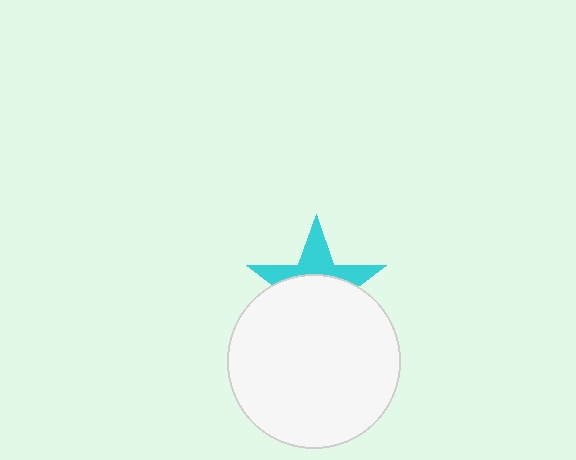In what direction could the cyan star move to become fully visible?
The cyan star could move up. That would shift it out from behind the white circle entirely.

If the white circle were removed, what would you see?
You would see the complete cyan star.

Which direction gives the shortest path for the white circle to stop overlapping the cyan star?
Moving down gives the shortest separation.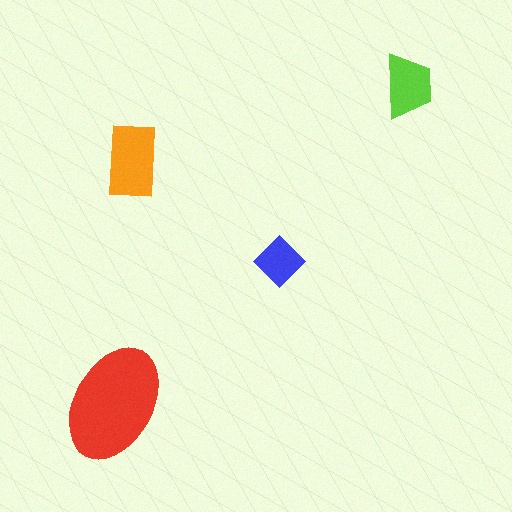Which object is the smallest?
The blue diamond.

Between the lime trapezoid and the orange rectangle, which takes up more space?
The orange rectangle.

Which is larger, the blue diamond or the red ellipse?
The red ellipse.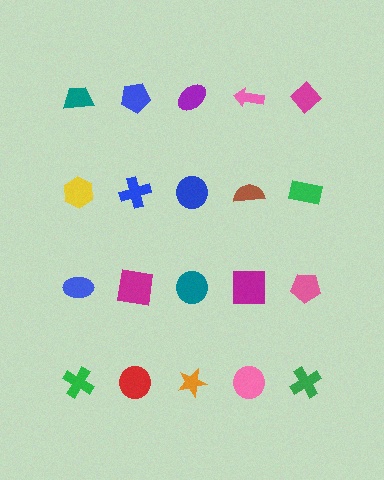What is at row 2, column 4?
A brown semicircle.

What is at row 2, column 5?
A green rectangle.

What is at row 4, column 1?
A green cross.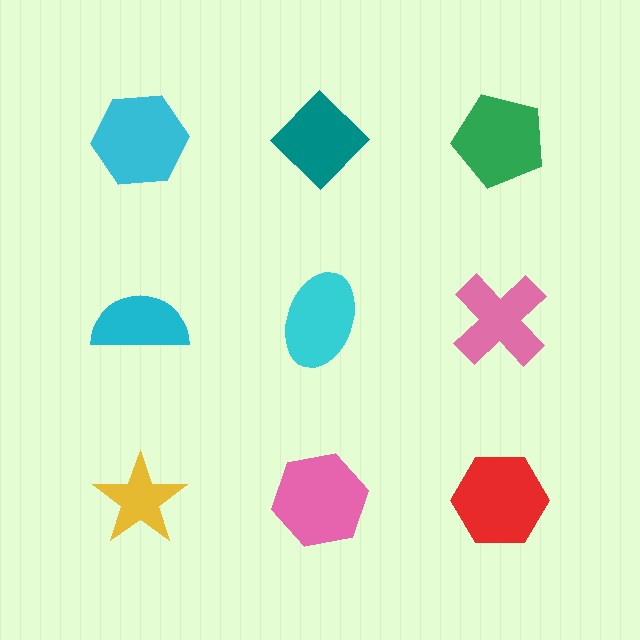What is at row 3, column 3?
A red hexagon.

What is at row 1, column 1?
A cyan hexagon.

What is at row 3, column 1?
A yellow star.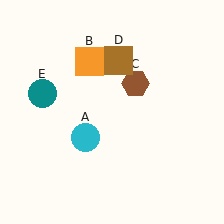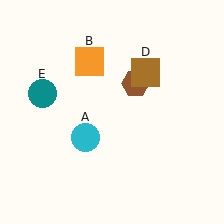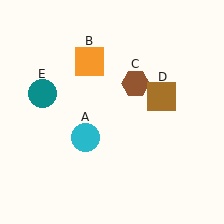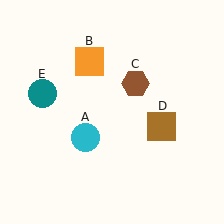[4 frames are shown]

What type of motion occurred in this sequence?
The brown square (object D) rotated clockwise around the center of the scene.